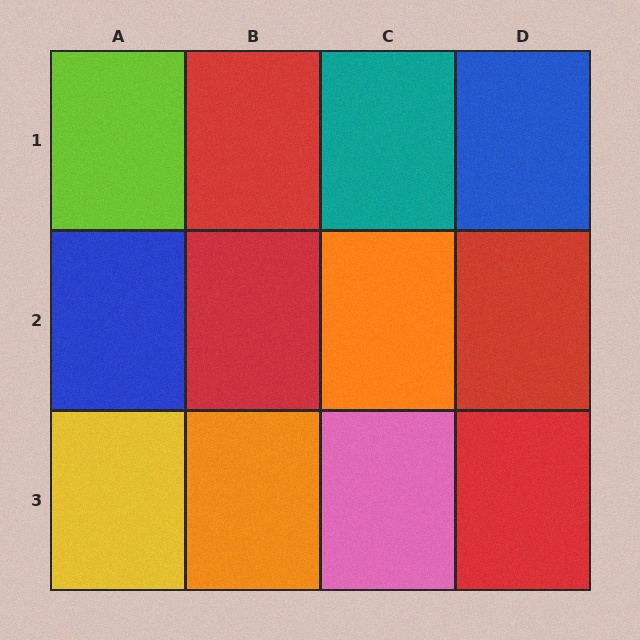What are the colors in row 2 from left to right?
Blue, red, orange, red.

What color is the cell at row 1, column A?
Lime.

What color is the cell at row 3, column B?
Orange.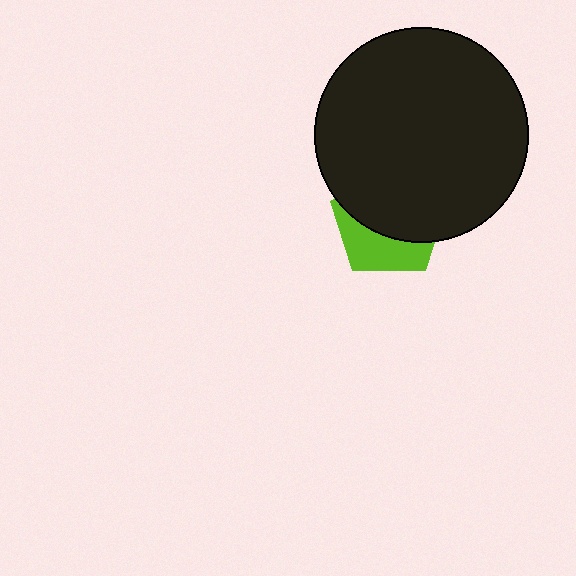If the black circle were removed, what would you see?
You would see the complete lime pentagon.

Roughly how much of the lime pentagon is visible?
A small part of it is visible (roughly 38%).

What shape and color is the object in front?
The object in front is a black circle.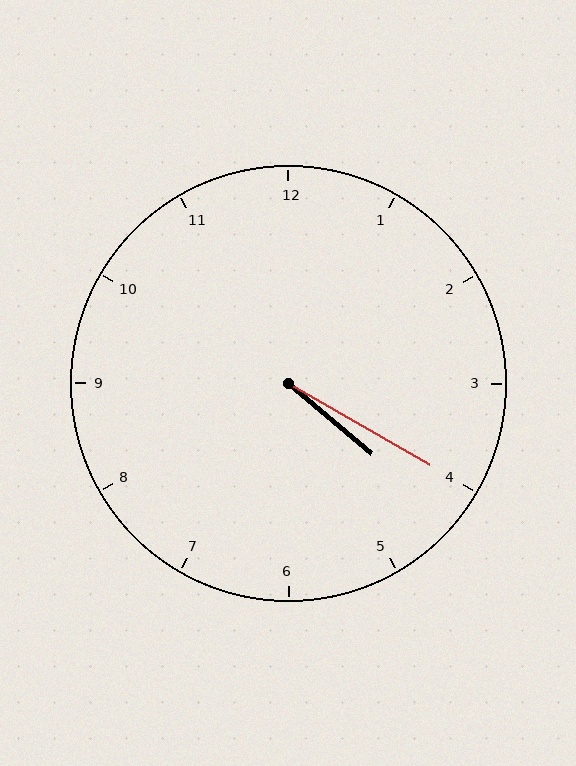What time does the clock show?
4:20.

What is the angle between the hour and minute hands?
Approximately 10 degrees.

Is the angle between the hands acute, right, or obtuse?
It is acute.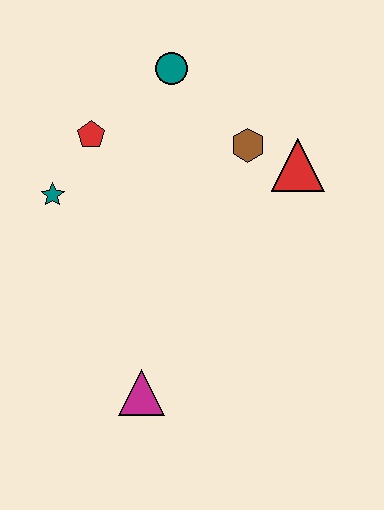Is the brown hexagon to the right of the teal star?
Yes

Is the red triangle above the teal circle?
No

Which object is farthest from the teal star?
The red triangle is farthest from the teal star.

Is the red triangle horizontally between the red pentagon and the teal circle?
No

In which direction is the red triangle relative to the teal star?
The red triangle is to the right of the teal star.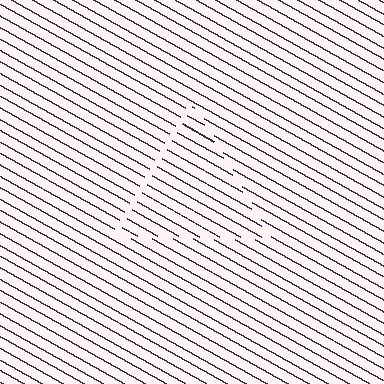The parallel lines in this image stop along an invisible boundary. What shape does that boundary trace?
An illusory triangle. The interior of the shape contains the same grating, shifted by half a period — the contour is defined by the phase discontinuity where line-ends from the inner and outer gratings abut.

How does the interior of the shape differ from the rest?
The interior of the shape contains the same grating, shifted by half a period — the contour is defined by the phase discontinuity where line-ends from the inner and outer gratings abut.